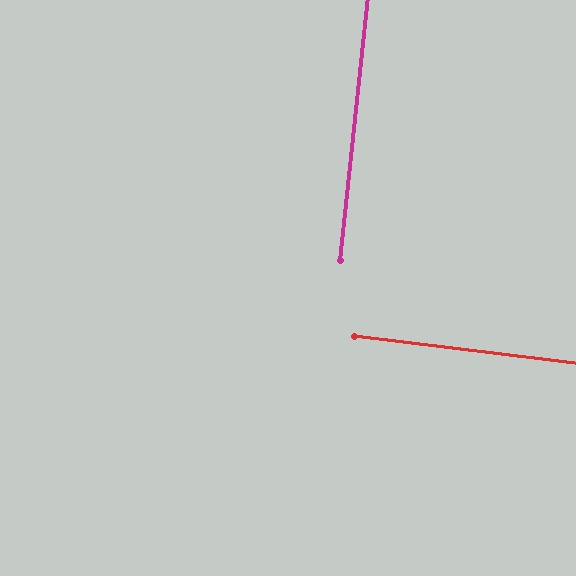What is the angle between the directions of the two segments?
Approximately 89 degrees.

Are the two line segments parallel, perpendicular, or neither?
Perpendicular — they meet at approximately 89°.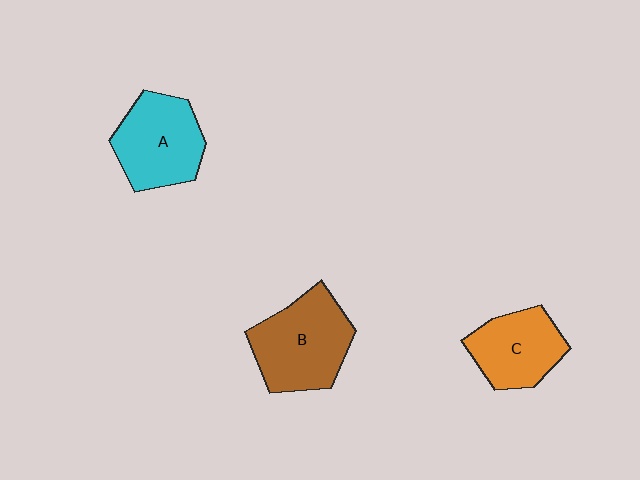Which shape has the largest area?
Shape B (brown).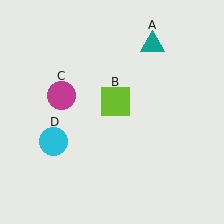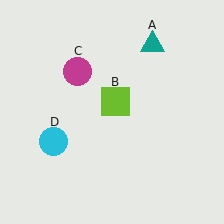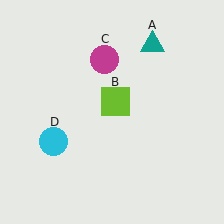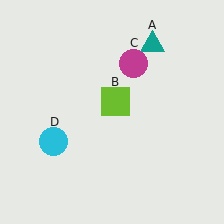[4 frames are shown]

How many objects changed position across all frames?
1 object changed position: magenta circle (object C).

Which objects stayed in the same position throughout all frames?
Teal triangle (object A) and lime square (object B) and cyan circle (object D) remained stationary.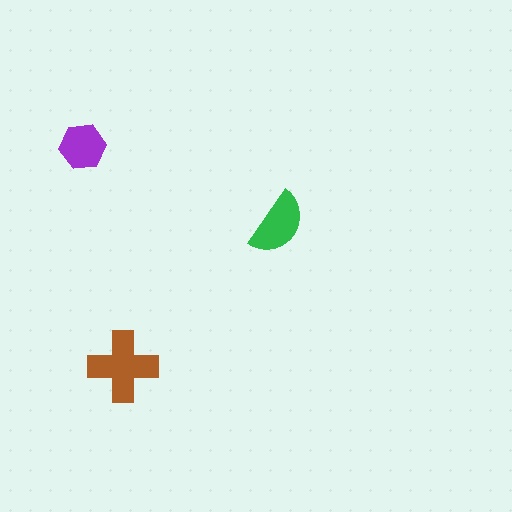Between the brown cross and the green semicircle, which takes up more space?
The brown cross.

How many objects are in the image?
There are 3 objects in the image.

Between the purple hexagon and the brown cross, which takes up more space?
The brown cross.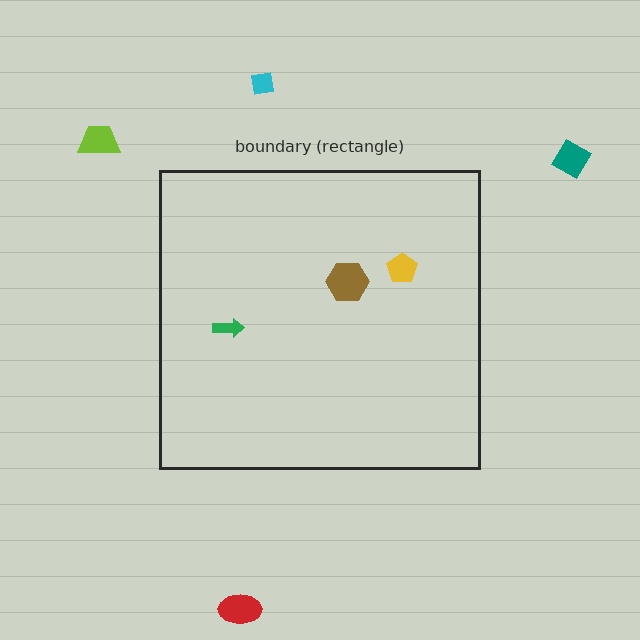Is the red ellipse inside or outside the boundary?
Outside.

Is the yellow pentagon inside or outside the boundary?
Inside.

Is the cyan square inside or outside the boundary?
Outside.